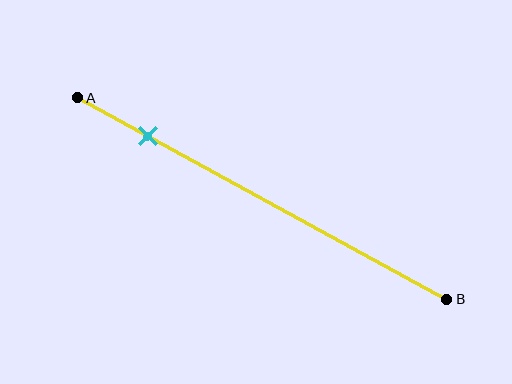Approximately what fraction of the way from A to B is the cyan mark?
The cyan mark is approximately 20% of the way from A to B.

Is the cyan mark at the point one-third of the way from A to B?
No, the mark is at about 20% from A, not at the 33% one-third point.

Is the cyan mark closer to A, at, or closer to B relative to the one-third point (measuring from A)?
The cyan mark is closer to point A than the one-third point of segment AB.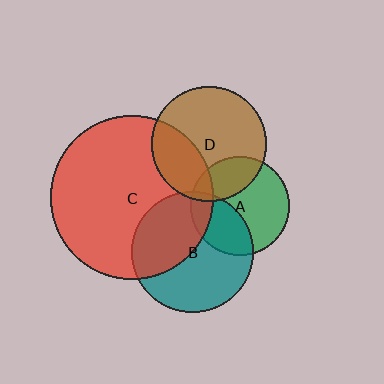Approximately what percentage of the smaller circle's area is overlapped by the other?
Approximately 45%.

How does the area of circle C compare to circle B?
Approximately 1.8 times.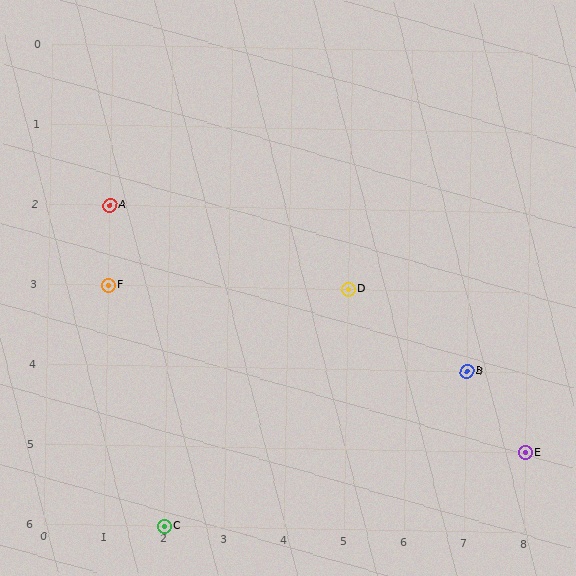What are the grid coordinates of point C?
Point C is at grid coordinates (2, 6).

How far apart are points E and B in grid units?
Points E and B are 1 column and 1 row apart (about 1.4 grid units diagonally).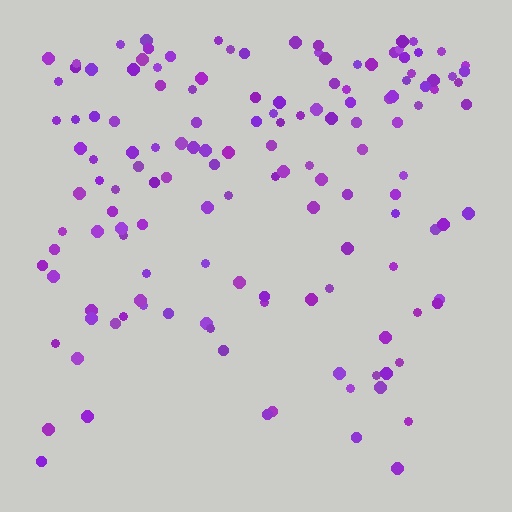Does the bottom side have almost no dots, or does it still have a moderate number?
Still a moderate number, just noticeably fewer than the top.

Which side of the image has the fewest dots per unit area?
The bottom.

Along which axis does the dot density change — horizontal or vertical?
Vertical.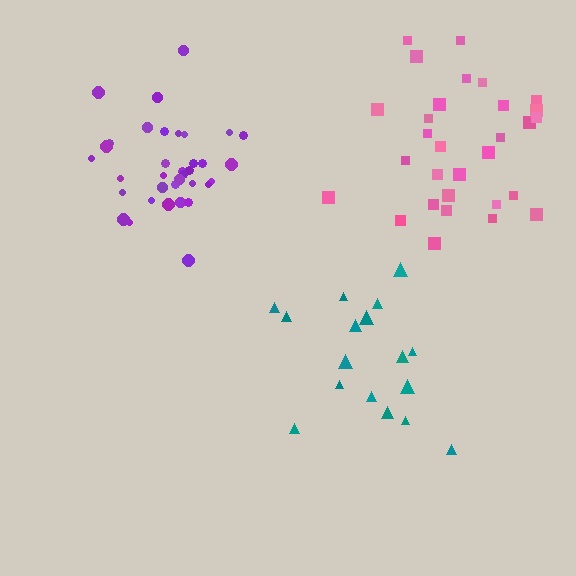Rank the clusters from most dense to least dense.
purple, teal, pink.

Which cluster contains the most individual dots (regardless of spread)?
Purple (35).